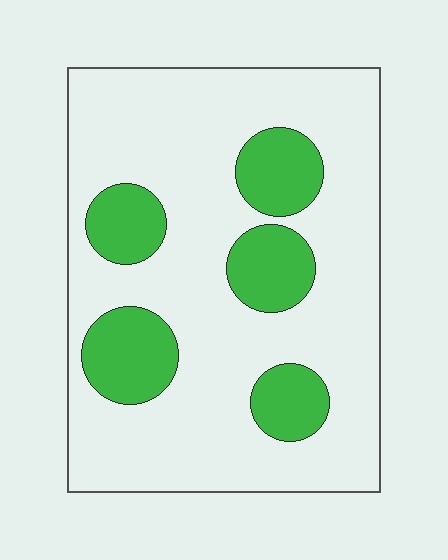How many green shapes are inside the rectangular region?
5.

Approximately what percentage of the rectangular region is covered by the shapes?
Approximately 25%.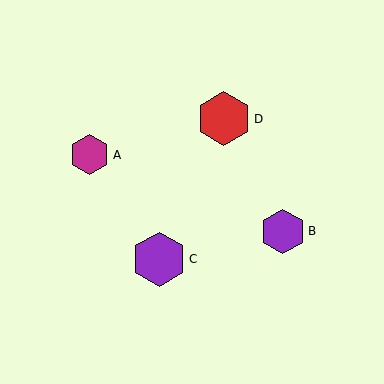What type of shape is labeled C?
Shape C is a purple hexagon.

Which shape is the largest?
The purple hexagon (labeled C) is the largest.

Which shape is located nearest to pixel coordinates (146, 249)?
The purple hexagon (labeled C) at (159, 259) is nearest to that location.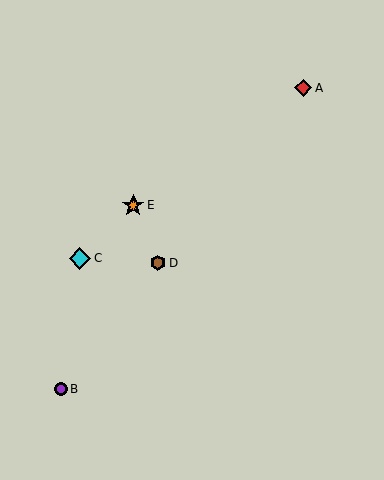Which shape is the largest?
The orange star (labeled E) is the largest.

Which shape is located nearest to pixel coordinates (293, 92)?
The red diamond (labeled A) at (303, 88) is nearest to that location.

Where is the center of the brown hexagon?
The center of the brown hexagon is at (158, 263).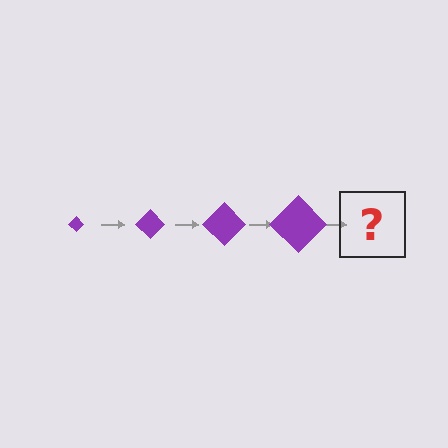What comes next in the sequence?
The next element should be a purple diamond, larger than the previous one.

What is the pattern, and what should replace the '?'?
The pattern is that the diamond gets progressively larger each step. The '?' should be a purple diamond, larger than the previous one.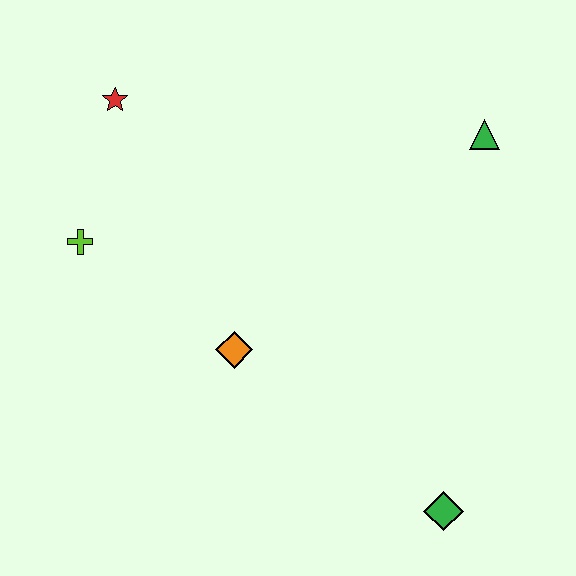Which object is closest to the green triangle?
The orange diamond is closest to the green triangle.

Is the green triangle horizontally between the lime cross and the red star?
No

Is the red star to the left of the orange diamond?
Yes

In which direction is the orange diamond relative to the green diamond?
The orange diamond is to the left of the green diamond.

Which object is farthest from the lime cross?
The green diamond is farthest from the lime cross.